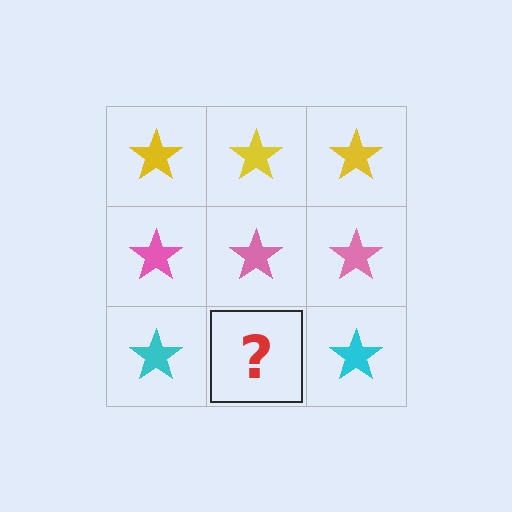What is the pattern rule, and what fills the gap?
The rule is that each row has a consistent color. The gap should be filled with a cyan star.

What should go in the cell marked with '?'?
The missing cell should contain a cyan star.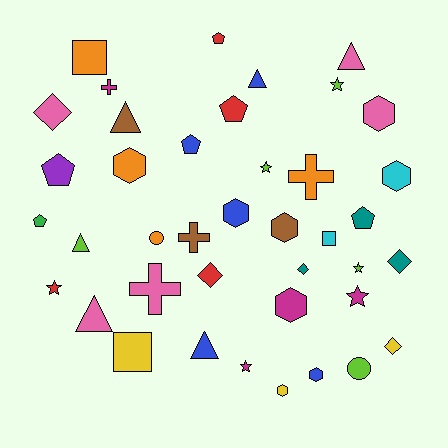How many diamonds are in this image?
There are 5 diamonds.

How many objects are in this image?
There are 40 objects.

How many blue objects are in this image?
There are 5 blue objects.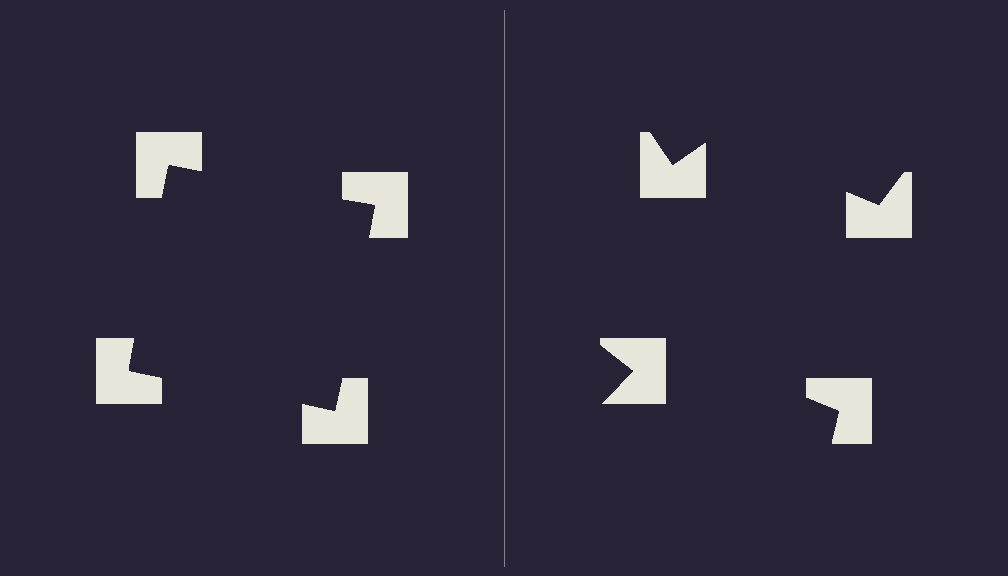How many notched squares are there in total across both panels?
8 — 4 on each side.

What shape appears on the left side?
An illusory square.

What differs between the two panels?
The notched squares are positioned identically on both sides; only the wedge orientations differ. On the left they align to a square; on the right they are misaligned.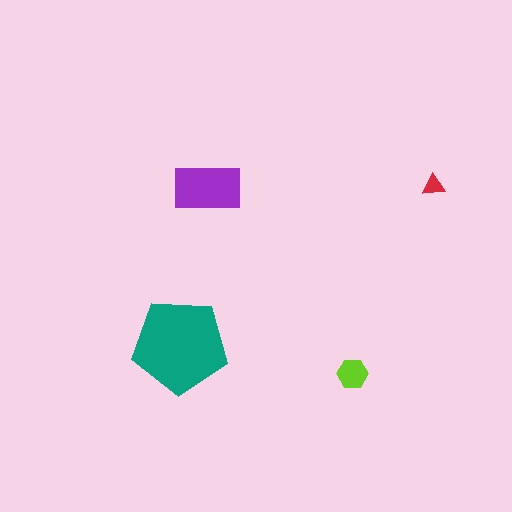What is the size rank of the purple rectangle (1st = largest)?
2nd.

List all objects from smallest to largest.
The red triangle, the lime hexagon, the purple rectangle, the teal pentagon.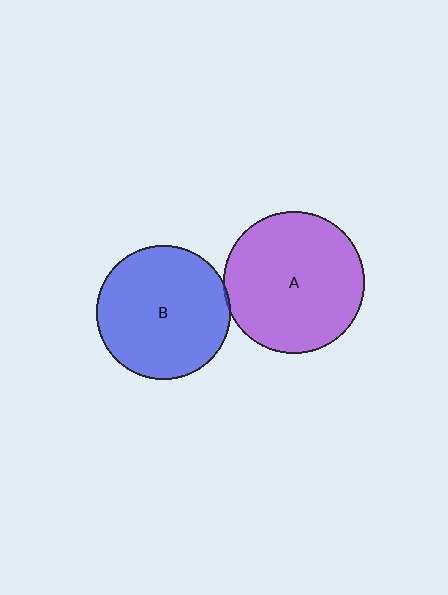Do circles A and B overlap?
Yes.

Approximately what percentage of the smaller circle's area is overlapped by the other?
Approximately 5%.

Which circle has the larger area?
Circle A (purple).